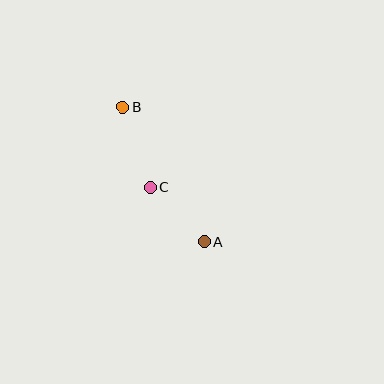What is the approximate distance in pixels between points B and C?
The distance between B and C is approximately 85 pixels.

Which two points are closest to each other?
Points A and C are closest to each other.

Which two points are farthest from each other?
Points A and B are farthest from each other.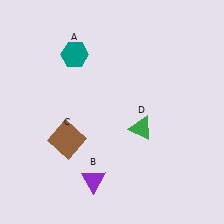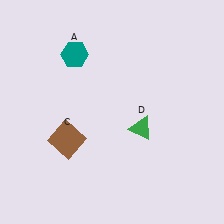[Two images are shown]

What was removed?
The purple triangle (B) was removed in Image 2.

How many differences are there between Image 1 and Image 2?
There is 1 difference between the two images.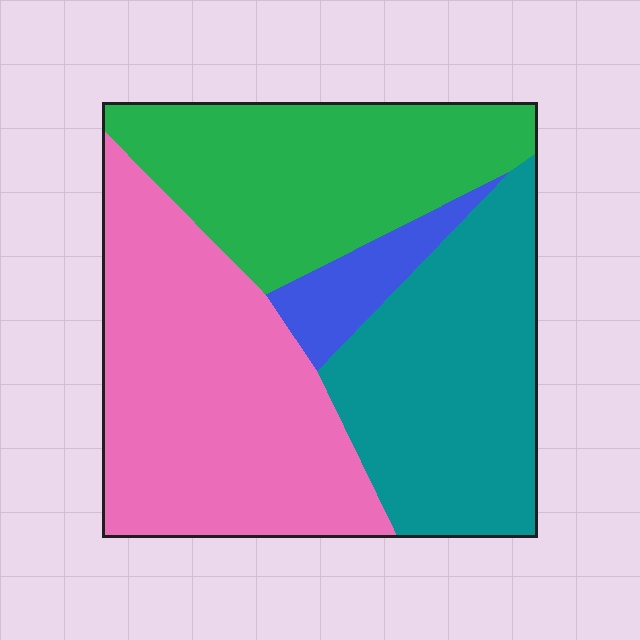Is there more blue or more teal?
Teal.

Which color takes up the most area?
Pink, at roughly 35%.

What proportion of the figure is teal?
Teal covers 29% of the figure.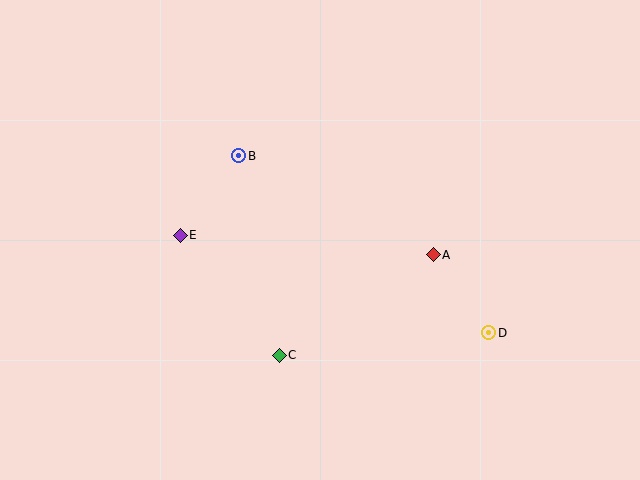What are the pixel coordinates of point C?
Point C is at (279, 356).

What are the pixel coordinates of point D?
Point D is at (489, 333).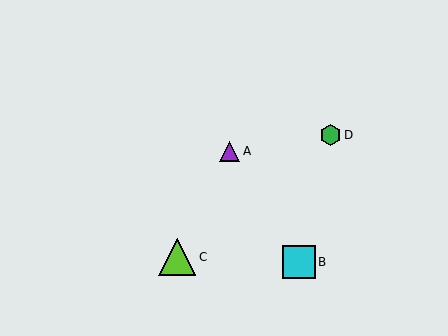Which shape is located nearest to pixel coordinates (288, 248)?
The cyan square (labeled B) at (299, 262) is nearest to that location.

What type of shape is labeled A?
Shape A is a purple triangle.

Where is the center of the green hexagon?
The center of the green hexagon is at (330, 135).